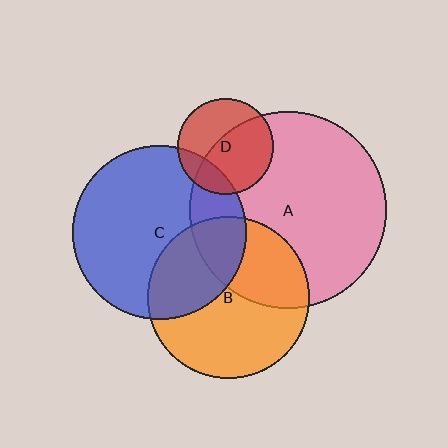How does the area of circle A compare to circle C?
Approximately 1.3 times.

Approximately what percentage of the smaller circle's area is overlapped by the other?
Approximately 35%.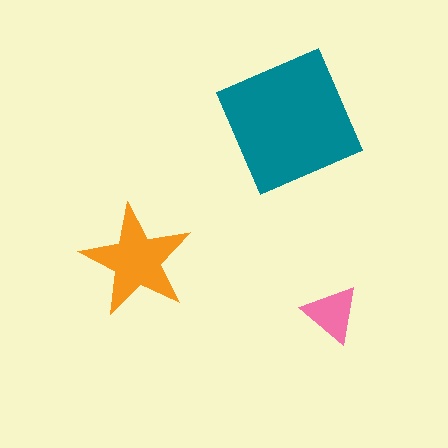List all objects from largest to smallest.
The teal square, the orange star, the pink triangle.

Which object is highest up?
The teal square is topmost.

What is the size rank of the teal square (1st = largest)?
1st.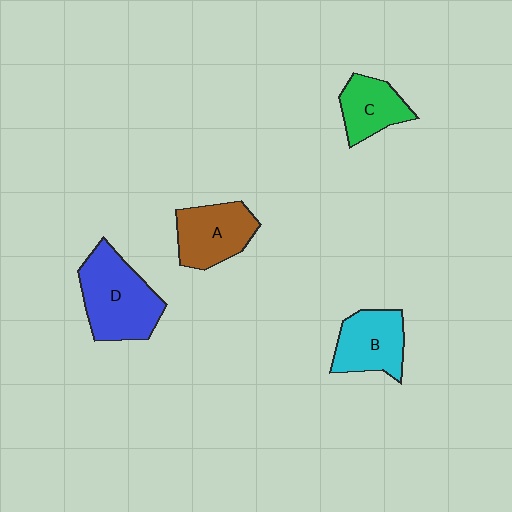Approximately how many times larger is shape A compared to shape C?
Approximately 1.3 times.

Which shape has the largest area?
Shape D (blue).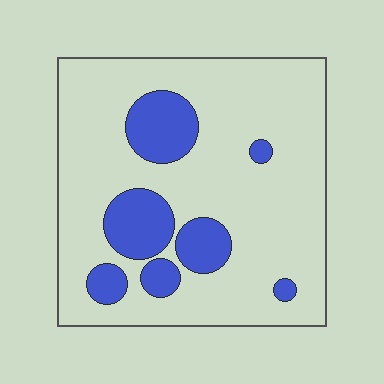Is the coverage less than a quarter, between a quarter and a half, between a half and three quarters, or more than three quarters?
Less than a quarter.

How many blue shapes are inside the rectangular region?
7.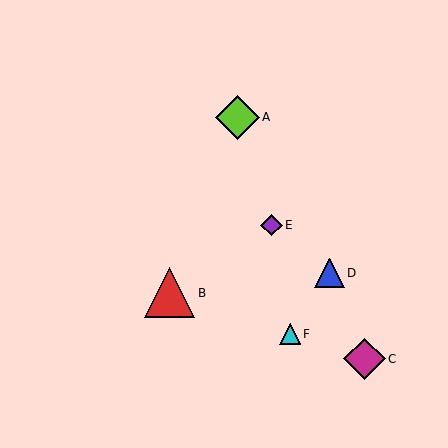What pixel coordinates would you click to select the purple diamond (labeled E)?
Click at (272, 225) to select the purple diamond E.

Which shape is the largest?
The red triangle (labeled B) is the largest.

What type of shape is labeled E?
Shape E is a purple diamond.